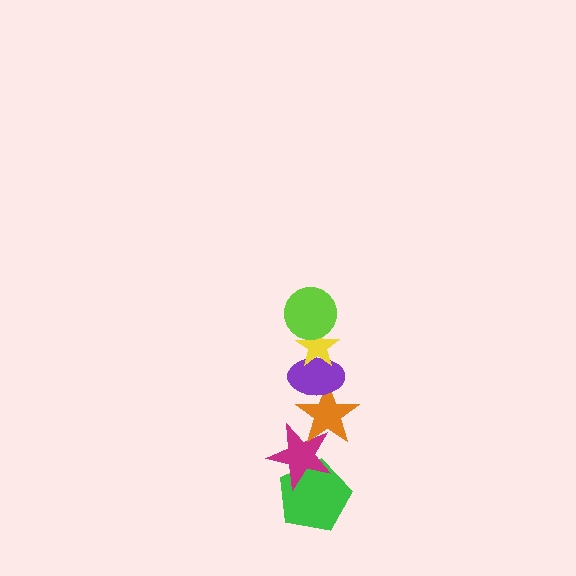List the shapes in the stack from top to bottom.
From top to bottom: the lime circle, the yellow star, the purple ellipse, the orange star, the magenta star, the green pentagon.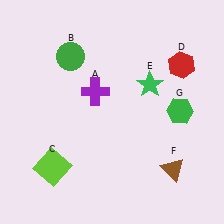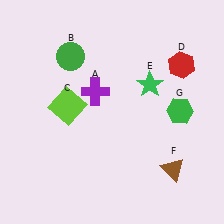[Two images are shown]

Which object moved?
The lime square (C) moved up.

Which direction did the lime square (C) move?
The lime square (C) moved up.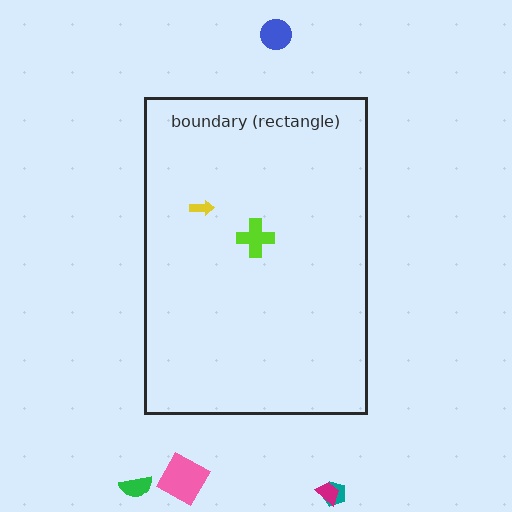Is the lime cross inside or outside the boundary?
Inside.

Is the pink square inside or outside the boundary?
Outside.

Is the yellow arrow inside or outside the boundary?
Inside.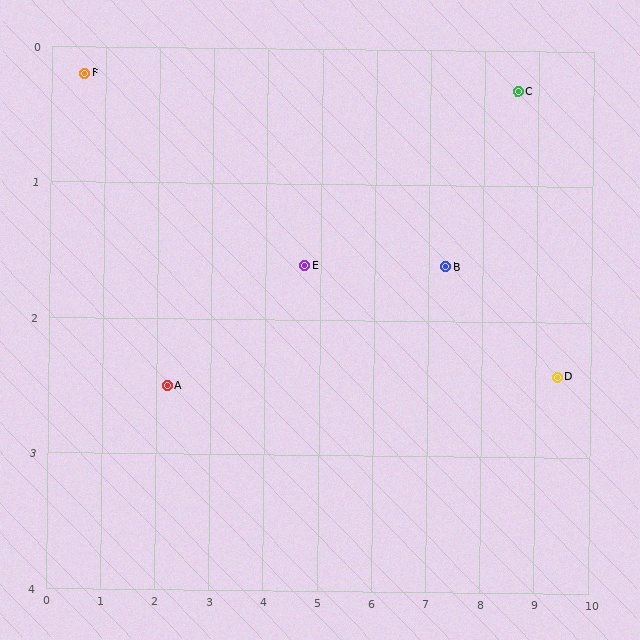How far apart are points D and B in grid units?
Points D and B are about 2.2 grid units apart.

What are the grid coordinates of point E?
Point E is at approximately (4.7, 1.6).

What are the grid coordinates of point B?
Point B is at approximately (7.3, 1.6).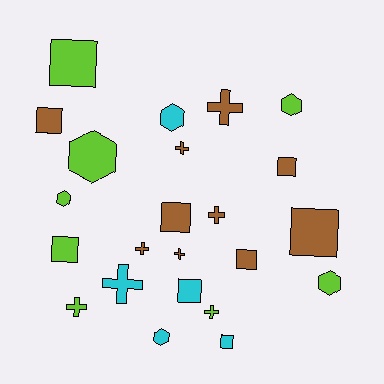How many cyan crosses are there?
There is 1 cyan cross.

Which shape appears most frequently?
Square, with 9 objects.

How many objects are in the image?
There are 23 objects.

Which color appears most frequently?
Brown, with 10 objects.